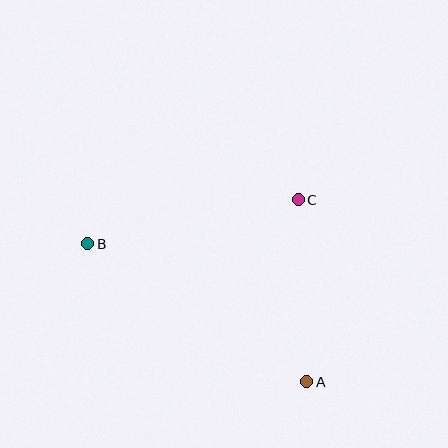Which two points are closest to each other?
Points A and C are closest to each other.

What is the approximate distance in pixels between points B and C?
The distance between B and C is approximately 215 pixels.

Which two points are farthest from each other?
Points A and B are farthest from each other.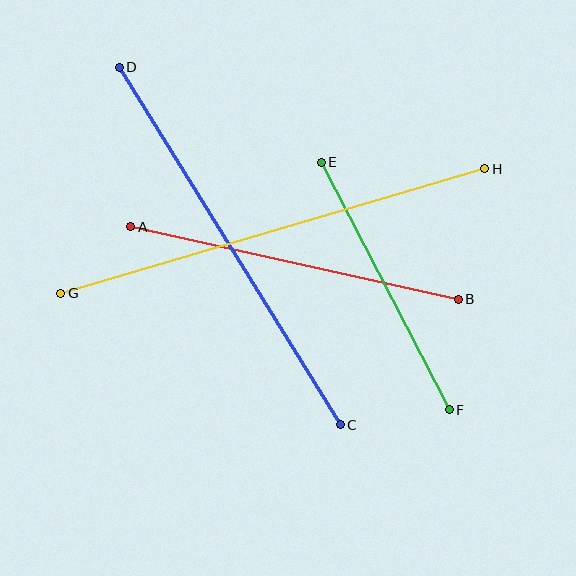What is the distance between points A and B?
The distance is approximately 335 pixels.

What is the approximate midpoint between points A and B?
The midpoint is at approximately (294, 263) pixels.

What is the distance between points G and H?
The distance is approximately 442 pixels.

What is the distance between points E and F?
The distance is approximately 279 pixels.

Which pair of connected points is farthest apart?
Points G and H are farthest apart.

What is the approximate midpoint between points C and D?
The midpoint is at approximately (230, 246) pixels.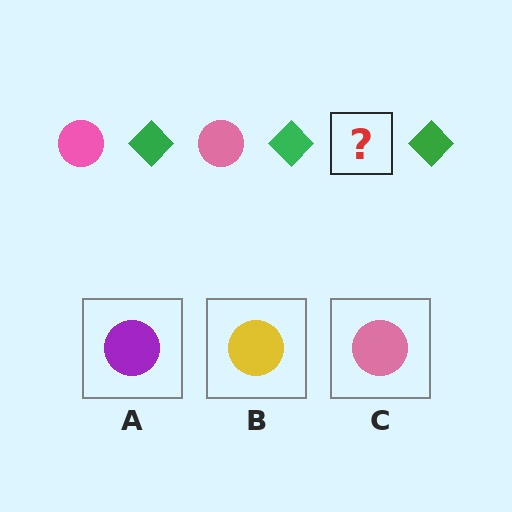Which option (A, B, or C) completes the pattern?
C.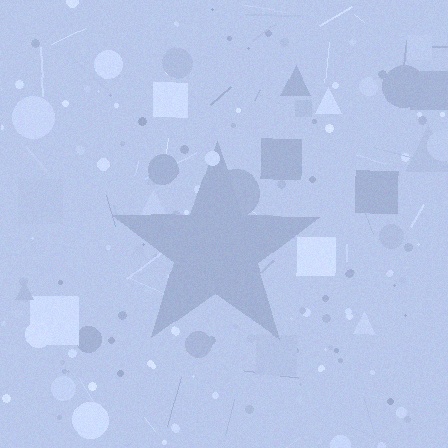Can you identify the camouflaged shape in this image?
The camouflaged shape is a star.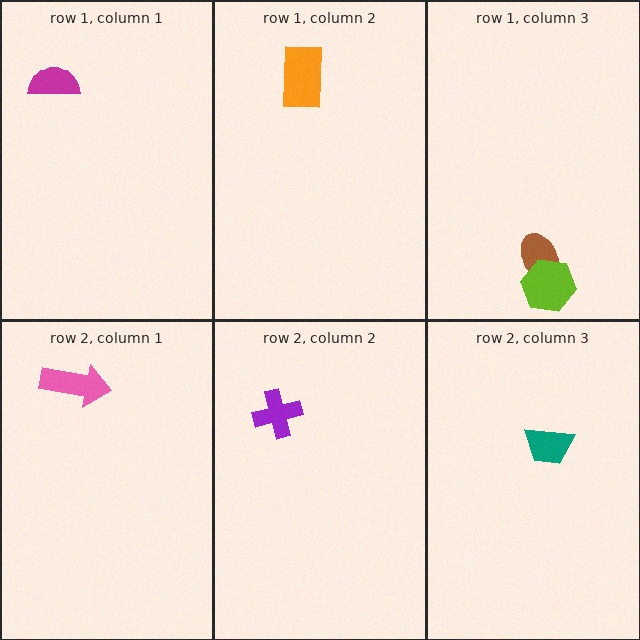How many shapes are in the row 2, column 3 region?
1.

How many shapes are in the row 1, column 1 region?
1.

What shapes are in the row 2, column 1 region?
The pink arrow.